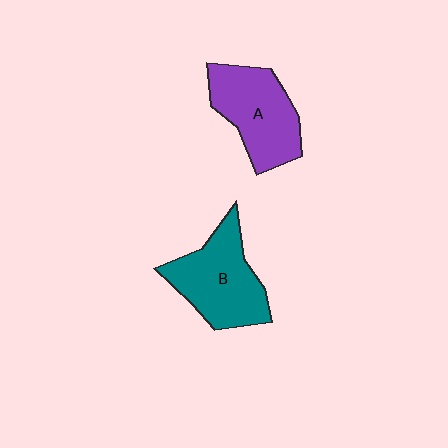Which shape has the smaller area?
Shape A (purple).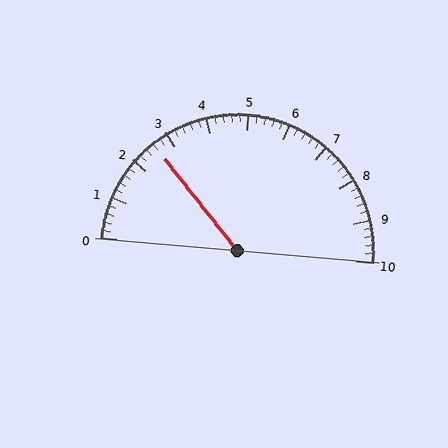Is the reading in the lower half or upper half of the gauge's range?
The reading is in the lower half of the range (0 to 10).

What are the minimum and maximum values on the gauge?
The gauge ranges from 0 to 10.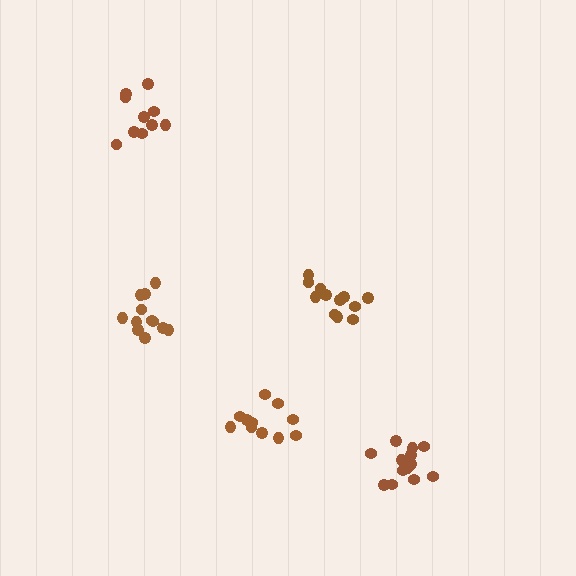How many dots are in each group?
Group 1: 12 dots, Group 2: 12 dots, Group 3: 11 dots, Group 4: 10 dots, Group 5: 13 dots (58 total).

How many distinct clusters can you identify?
There are 5 distinct clusters.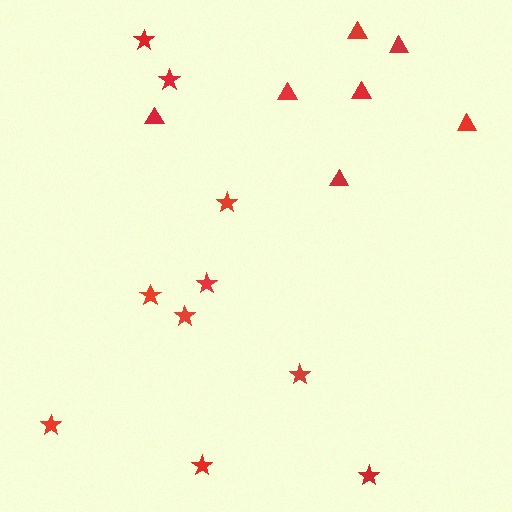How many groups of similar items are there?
There are 2 groups: one group of triangles (7) and one group of stars (10).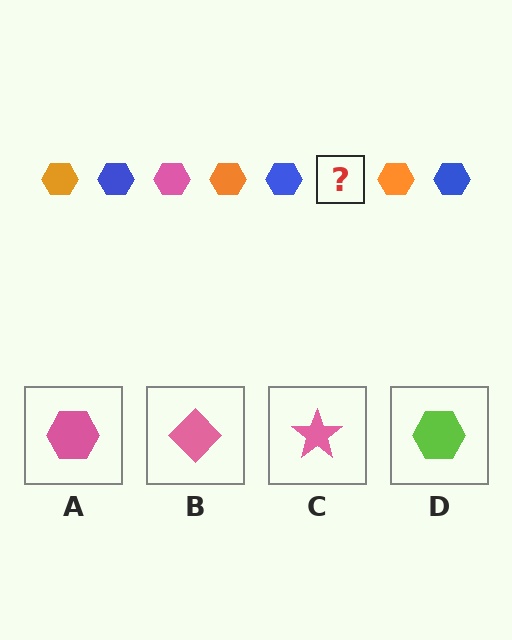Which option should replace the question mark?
Option A.